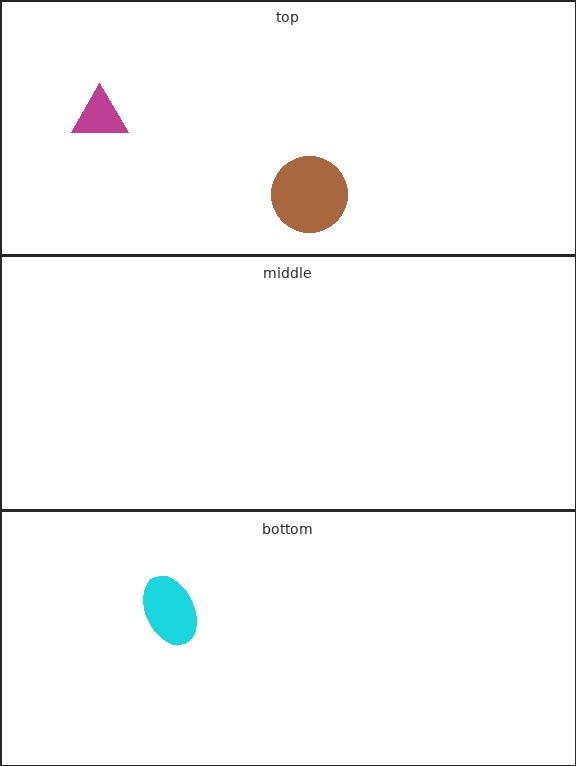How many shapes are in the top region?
2.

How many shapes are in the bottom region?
1.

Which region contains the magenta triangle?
The top region.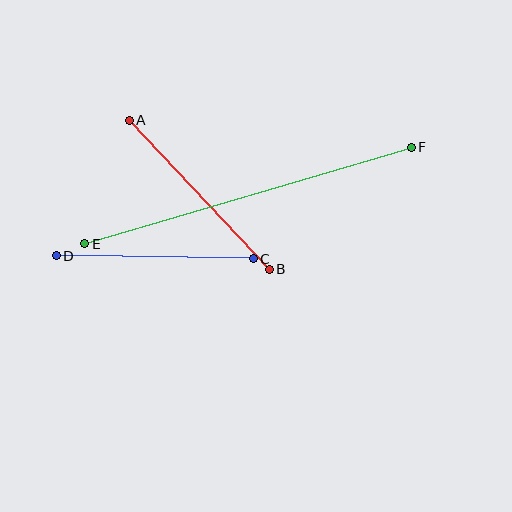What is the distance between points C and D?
The distance is approximately 197 pixels.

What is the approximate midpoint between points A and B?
The midpoint is at approximately (199, 195) pixels.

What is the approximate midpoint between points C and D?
The midpoint is at approximately (155, 257) pixels.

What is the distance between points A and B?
The distance is approximately 204 pixels.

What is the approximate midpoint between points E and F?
The midpoint is at approximately (248, 196) pixels.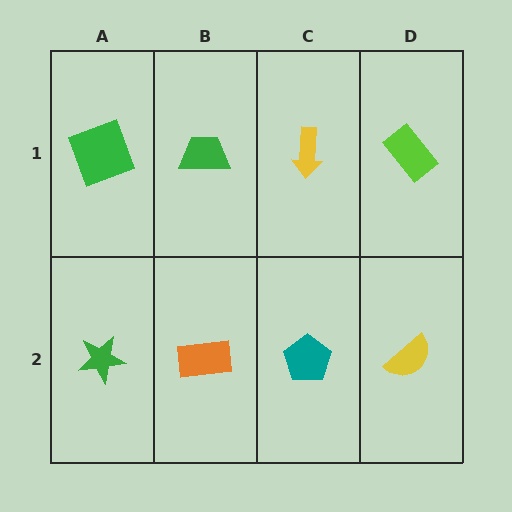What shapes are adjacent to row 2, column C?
A yellow arrow (row 1, column C), an orange rectangle (row 2, column B), a yellow semicircle (row 2, column D).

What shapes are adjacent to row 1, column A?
A green star (row 2, column A), a green trapezoid (row 1, column B).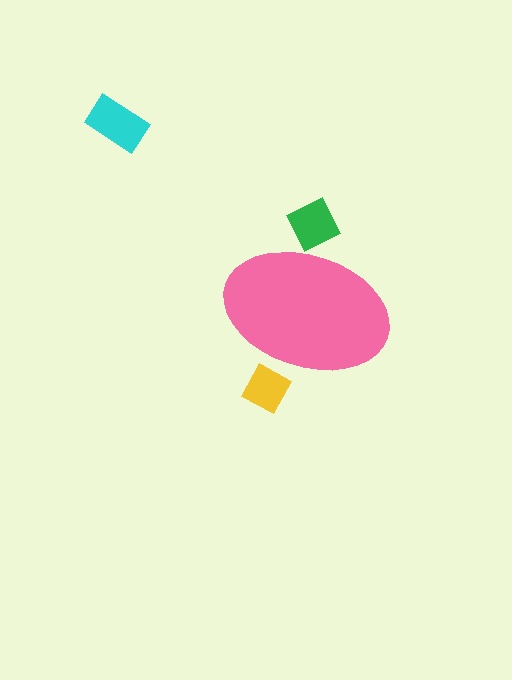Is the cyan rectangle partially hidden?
No, the cyan rectangle is fully visible.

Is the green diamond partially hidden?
Yes, the green diamond is partially hidden behind the pink ellipse.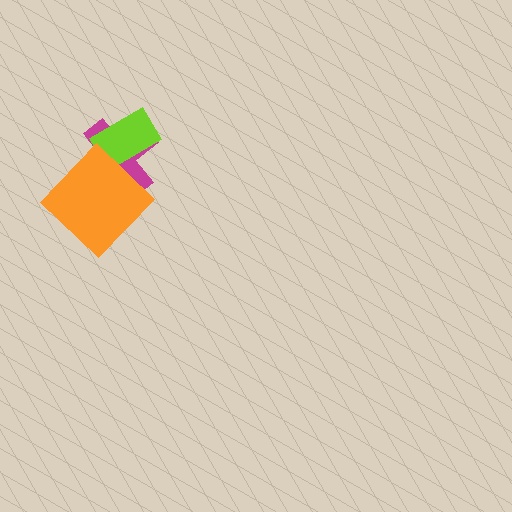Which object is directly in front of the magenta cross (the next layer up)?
The lime rectangle is directly in front of the magenta cross.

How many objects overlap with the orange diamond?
1 object overlaps with the orange diamond.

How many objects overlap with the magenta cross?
2 objects overlap with the magenta cross.